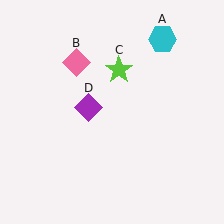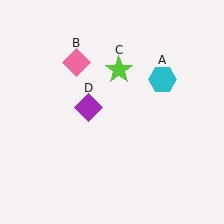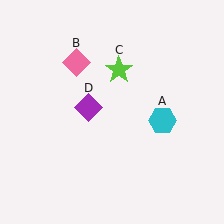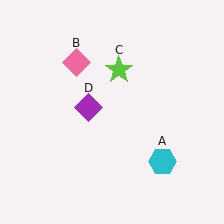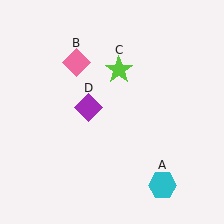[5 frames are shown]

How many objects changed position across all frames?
1 object changed position: cyan hexagon (object A).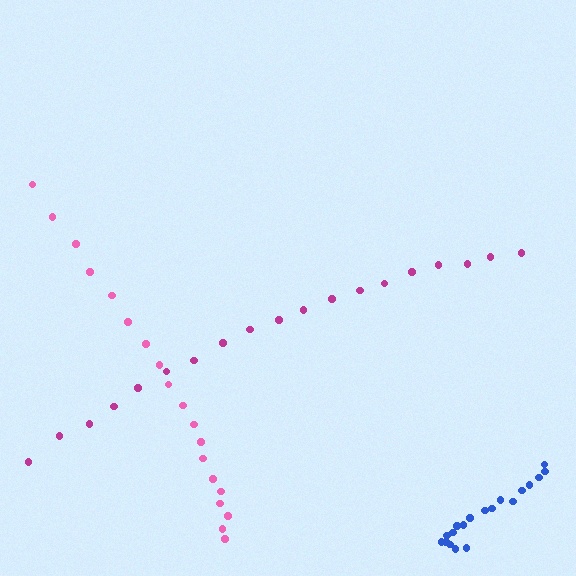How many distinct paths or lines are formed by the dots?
There are 3 distinct paths.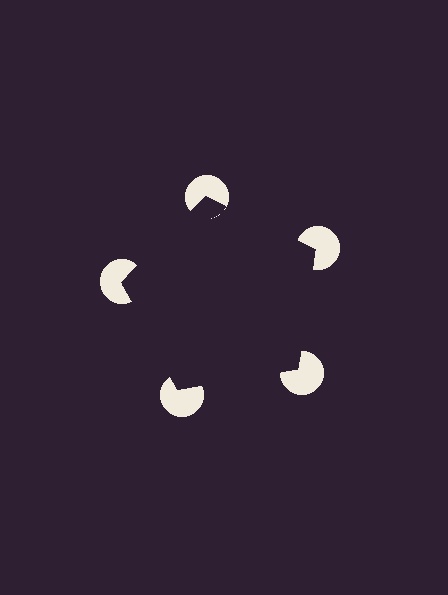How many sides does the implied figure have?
5 sides.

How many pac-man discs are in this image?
There are 5 — one at each vertex of the illusory pentagon.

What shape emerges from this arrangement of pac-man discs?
An illusory pentagon — its edges are inferred from the aligned wedge cuts in the pac-man discs, not physically drawn.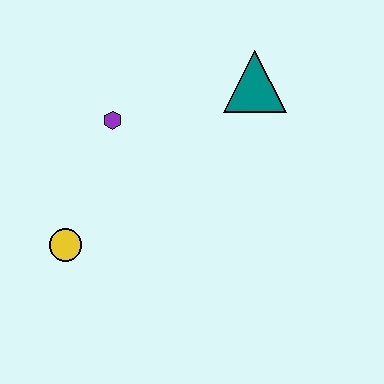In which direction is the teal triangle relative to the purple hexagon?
The teal triangle is to the right of the purple hexagon.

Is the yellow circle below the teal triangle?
Yes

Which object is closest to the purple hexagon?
The yellow circle is closest to the purple hexagon.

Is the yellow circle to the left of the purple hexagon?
Yes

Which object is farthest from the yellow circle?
The teal triangle is farthest from the yellow circle.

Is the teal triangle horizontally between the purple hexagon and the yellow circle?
No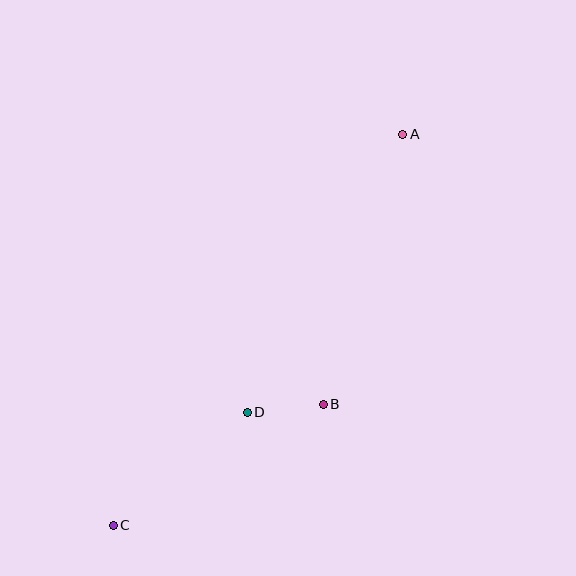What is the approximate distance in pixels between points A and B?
The distance between A and B is approximately 281 pixels.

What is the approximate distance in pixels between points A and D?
The distance between A and D is approximately 318 pixels.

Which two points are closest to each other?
Points B and D are closest to each other.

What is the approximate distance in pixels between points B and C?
The distance between B and C is approximately 242 pixels.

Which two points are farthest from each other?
Points A and C are farthest from each other.